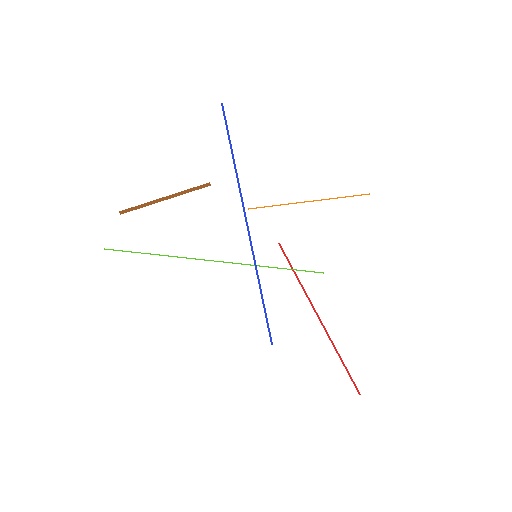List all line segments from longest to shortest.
From longest to shortest: blue, lime, red, orange, brown.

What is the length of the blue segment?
The blue segment is approximately 246 pixels long.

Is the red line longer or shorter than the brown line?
The red line is longer than the brown line.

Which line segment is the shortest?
The brown line is the shortest at approximately 95 pixels.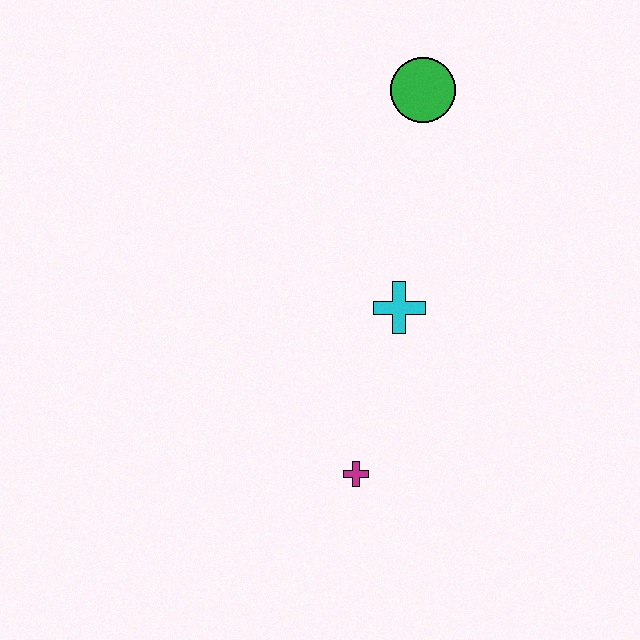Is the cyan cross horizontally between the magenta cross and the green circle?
Yes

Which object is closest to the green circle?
The cyan cross is closest to the green circle.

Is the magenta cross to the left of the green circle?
Yes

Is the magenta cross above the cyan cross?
No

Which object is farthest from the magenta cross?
The green circle is farthest from the magenta cross.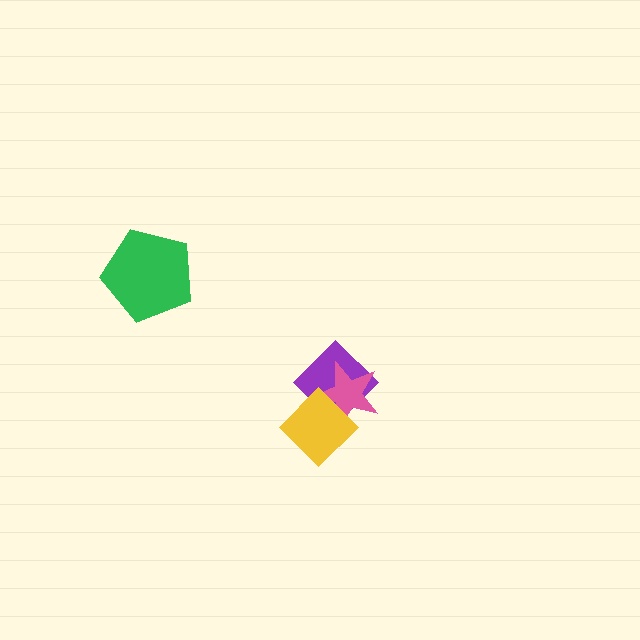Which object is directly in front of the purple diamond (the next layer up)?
The pink star is directly in front of the purple diamond.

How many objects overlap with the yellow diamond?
2 objects overlap with the yellow diamond.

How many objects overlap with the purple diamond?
2 objects overlap with the purple diamond.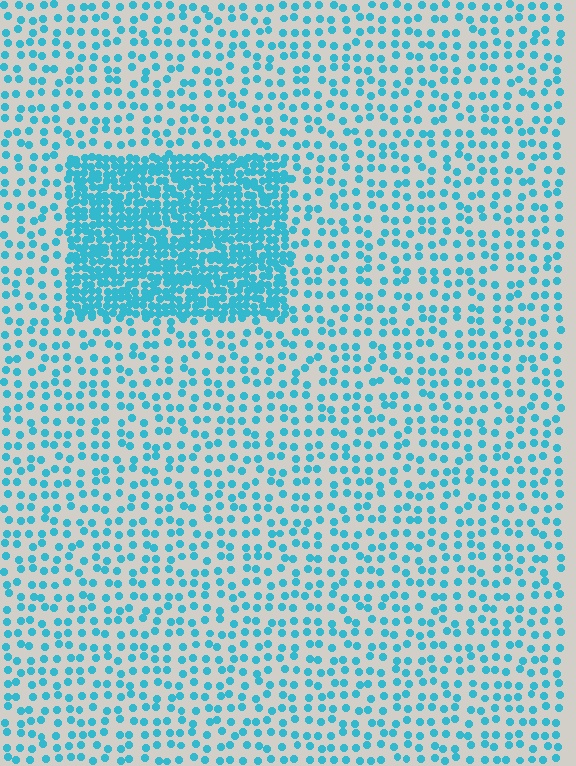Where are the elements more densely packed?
The elements are more densely packed inside the rectangle boundary.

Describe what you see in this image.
The image contains small cyan elements arranged at two different densities. A rectangle-shaped region is visible where the elements are more densely packed than the surrounding area.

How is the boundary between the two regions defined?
The boundary is defined by a change in element density (approximately 2.9x ratio). All elements are the same color, size, and shape.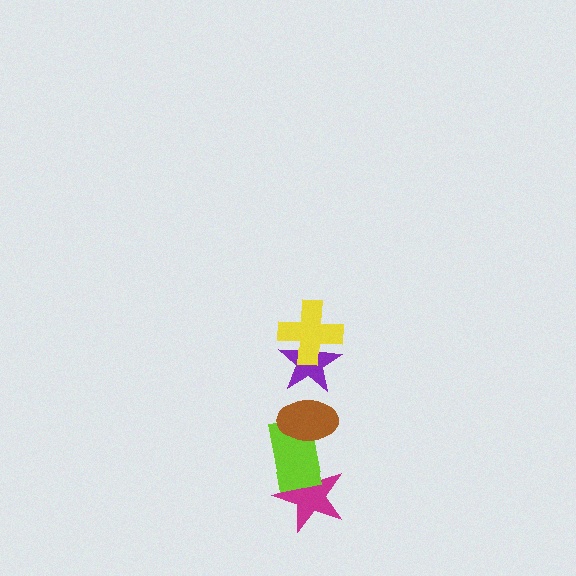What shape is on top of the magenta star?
The lime rectangle is on top of the magenta star.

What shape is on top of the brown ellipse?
The purple star is on top of the brown ellipse.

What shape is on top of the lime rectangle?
The brown ellipse is on top of the lime rectangle.